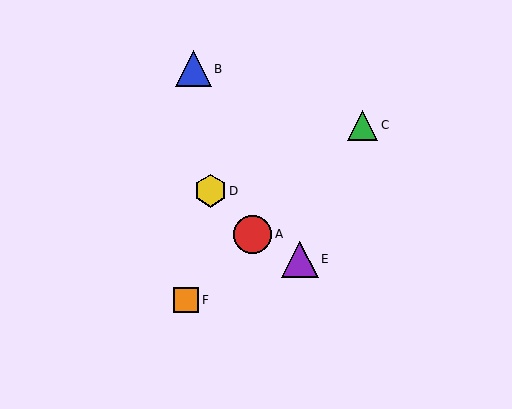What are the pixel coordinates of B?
Object B is at (193, 69).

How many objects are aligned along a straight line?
3 objects (A, C, F) are aligned along a straight line.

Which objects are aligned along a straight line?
Objects A, C, F are aligned along a straight line.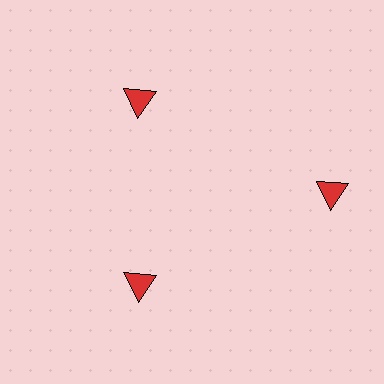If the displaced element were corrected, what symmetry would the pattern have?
It would have 3-fold rotational symmetry — the pattern would map onto itself every 120 degrees.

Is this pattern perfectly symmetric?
No. The 3 red triangles are arranged in a ring, but one element near the 3 o'clock position is pushed outward from the center, breaking the 3-fold rotational symmetry.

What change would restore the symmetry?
The symmetry would be restored by moving it inward, back onto the ring so that all 3 triangles sit at equal angles and equal distance from the center.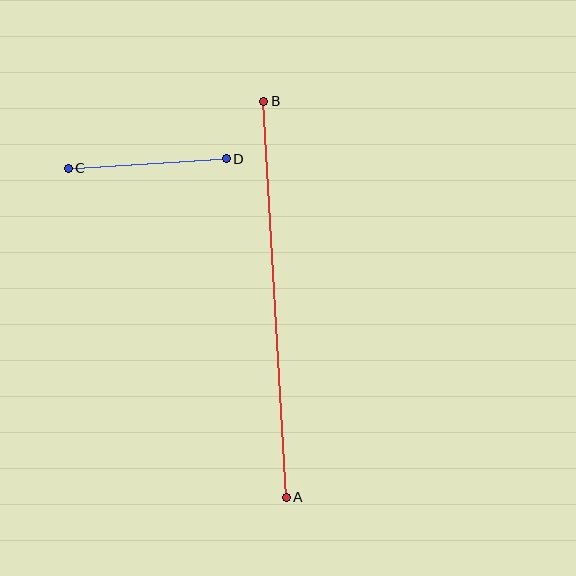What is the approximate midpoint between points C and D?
The midpoint is at approximately (147, 163) pixels.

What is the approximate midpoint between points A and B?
The midpoint is at approximately (275, 299) pixels.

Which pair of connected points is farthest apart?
Points A and B are farthest apart.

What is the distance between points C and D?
The distance is approximately 158 pixels.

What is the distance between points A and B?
The distance is approximately 397 pixels.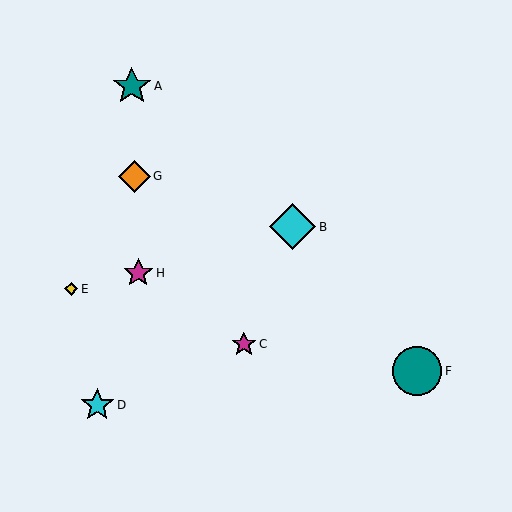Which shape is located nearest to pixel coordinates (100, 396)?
The cyan star (labeled D) at (97, 405) is nearest to that location.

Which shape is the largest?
The teal circle (labeled F) is the largest.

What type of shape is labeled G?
Shape G is an orange diamond.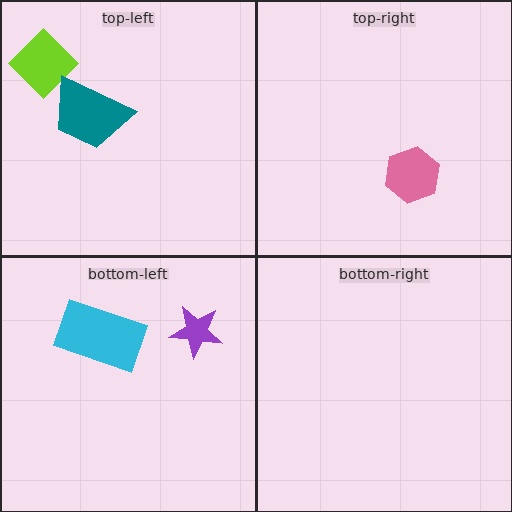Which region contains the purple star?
The bottom-left region.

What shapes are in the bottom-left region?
The cyan rectangle, the purple star.